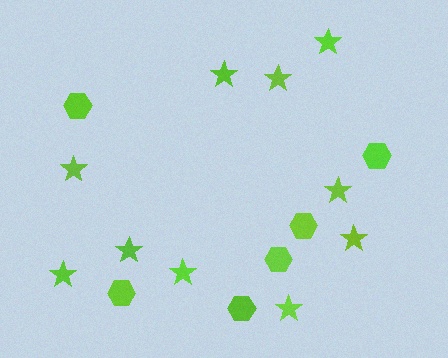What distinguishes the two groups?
There are 2 groups: one group of stars (10) and one group of hexagons (6).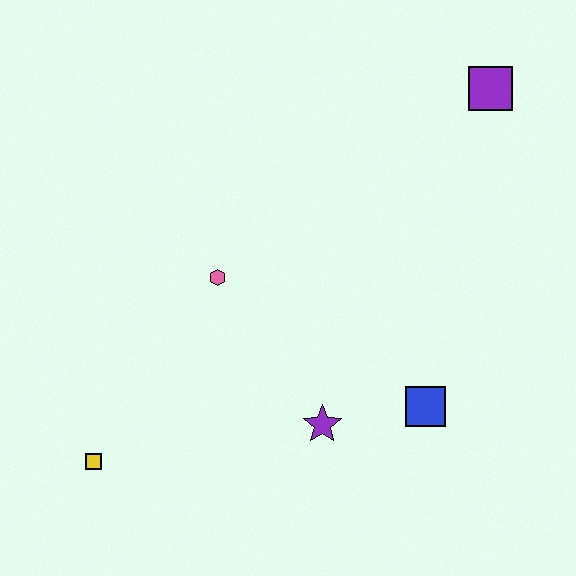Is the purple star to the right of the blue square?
No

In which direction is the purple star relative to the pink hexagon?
The purple star is below the pink hexagon.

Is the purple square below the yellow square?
No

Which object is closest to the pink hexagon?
The purple star is closest to the pink hexagon.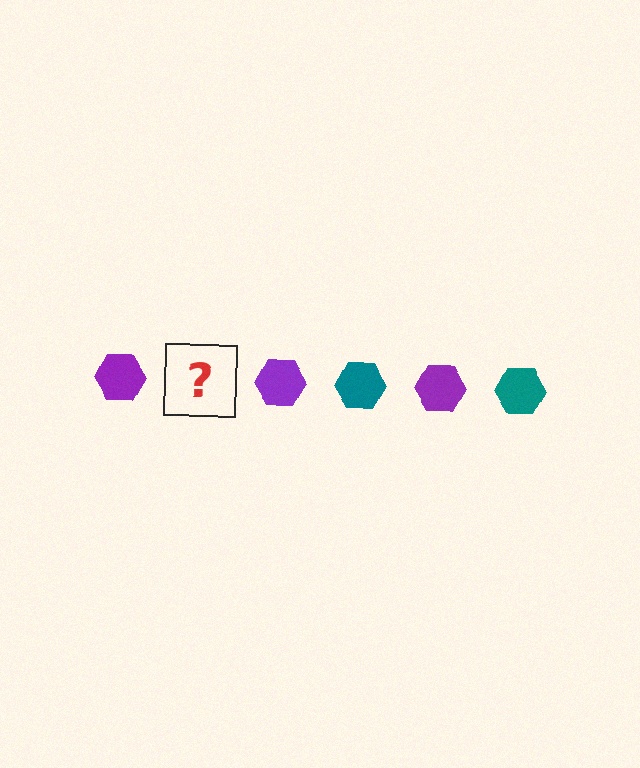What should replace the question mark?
The question mark should be replaced with a teal hexagon.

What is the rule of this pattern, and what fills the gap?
The rule is that the pattern cycles through purple, teal hexagons. The gap should be filled with a teal hexagon.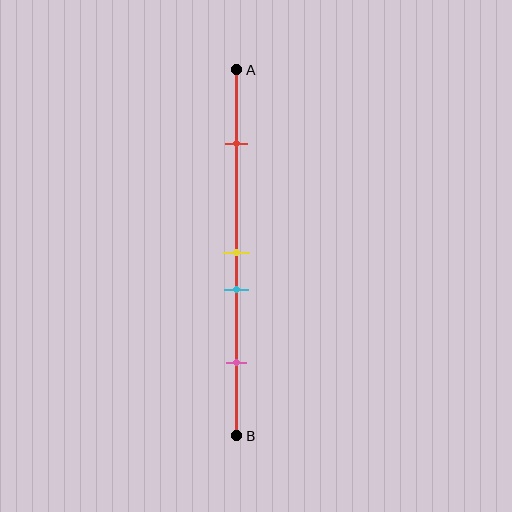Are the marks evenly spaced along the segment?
No, the marks are not evenly spaced.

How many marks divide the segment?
There are 4 marks dividing the segment.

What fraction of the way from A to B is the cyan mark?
The cyan mark is approximately 60% (0.6) of the way from A to B.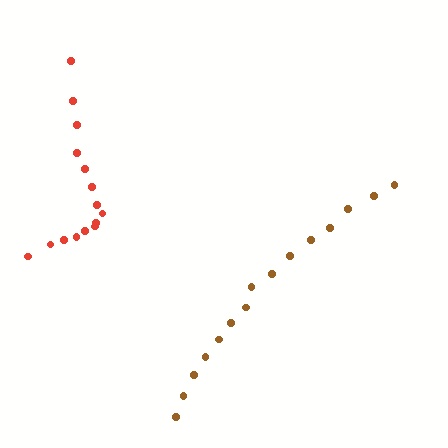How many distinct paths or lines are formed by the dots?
There are 2 distinct paths.